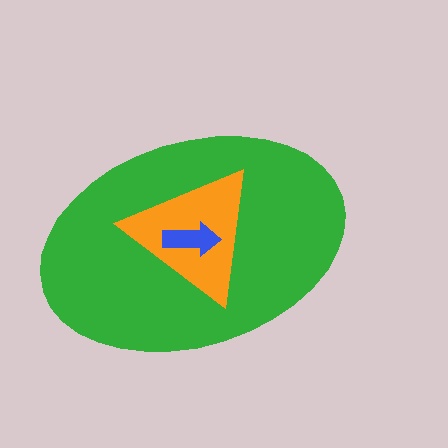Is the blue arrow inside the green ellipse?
Yes.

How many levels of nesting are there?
3.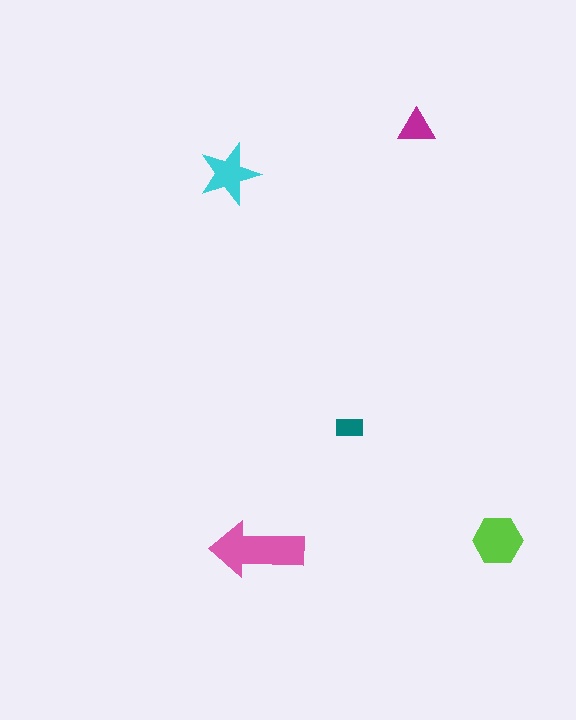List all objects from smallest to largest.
The teal rectangle, the magenta triangle, the cyan star, the lime hexagon, the pink arrow.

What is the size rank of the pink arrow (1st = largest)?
1st.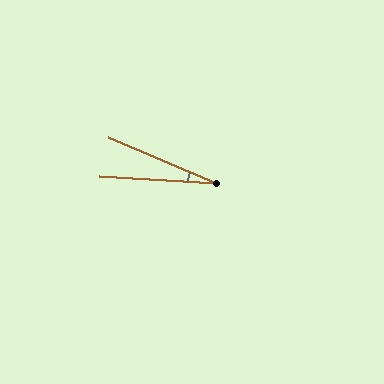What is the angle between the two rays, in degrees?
Approximately 19 degrees.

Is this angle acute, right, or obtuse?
It is acute.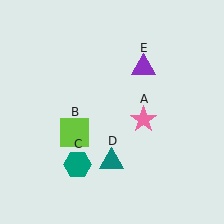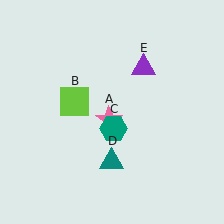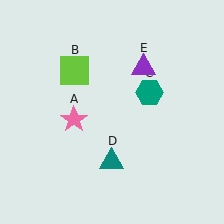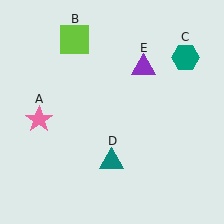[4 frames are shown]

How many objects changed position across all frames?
3 objects changed position: pink star (object A), lime square (object B), teal hexagon (object C).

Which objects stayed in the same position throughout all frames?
Teal triangle (object D) and purple triangle (object E) remained stationary.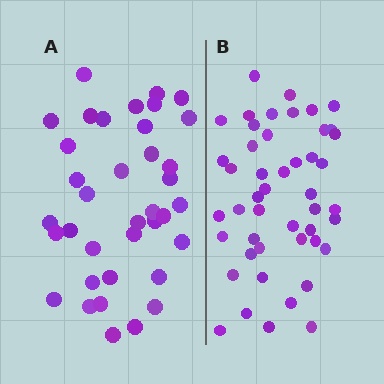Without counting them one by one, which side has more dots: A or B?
Region B (the right region) has more dots.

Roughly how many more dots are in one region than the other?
Region B has roughly 10 or so more dots than region A.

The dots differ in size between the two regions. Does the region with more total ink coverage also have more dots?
No. Region A has more total ink coverage because its dots are larger, but region B actually contains more individual dots. Total area can be misleading — the number of items is what matters here.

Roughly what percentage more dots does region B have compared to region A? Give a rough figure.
About 25% more.